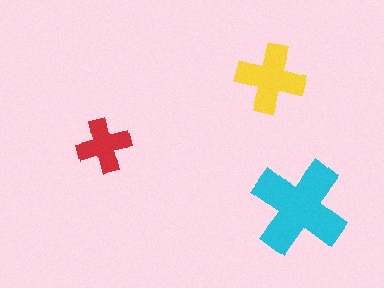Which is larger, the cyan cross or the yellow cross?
The cyan one.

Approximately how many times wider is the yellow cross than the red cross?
About 1.5 times wider.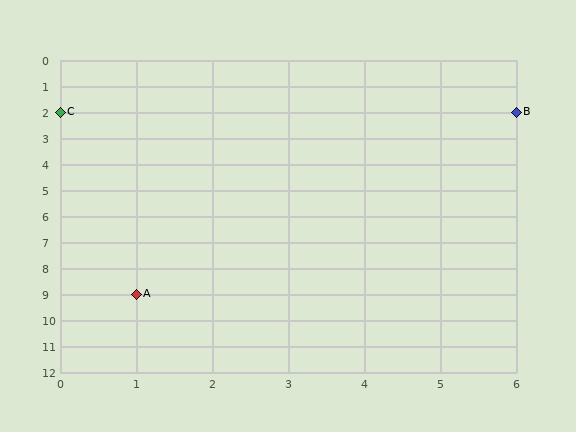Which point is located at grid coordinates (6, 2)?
Point B is at (6, 2).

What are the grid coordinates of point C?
Point C is at grid coordinates (0, 2).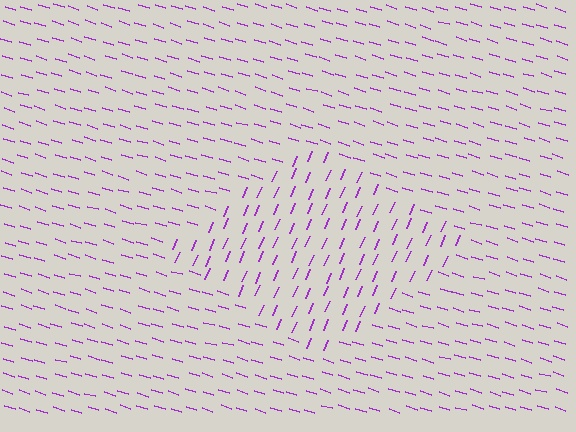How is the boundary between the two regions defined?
The boundary is defined purely by a change in line orientation (approximately 83 degrees difference). All lines are the same color and thickness.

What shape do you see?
I see a diamond.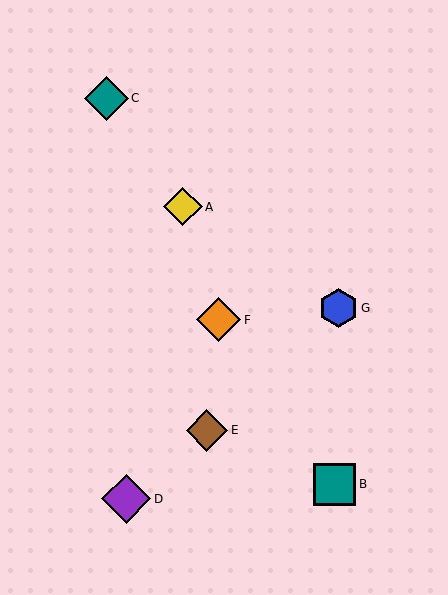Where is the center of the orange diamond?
The center of the orange diamond is at (219, 320).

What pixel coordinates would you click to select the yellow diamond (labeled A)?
Click at (183, 207) to select the yellow diamond A.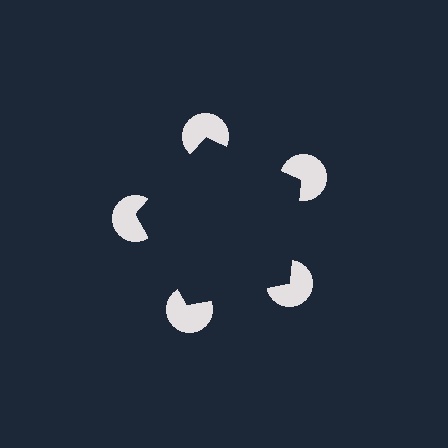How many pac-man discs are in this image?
There are 5 — one at each vertex of the illusory pentagon.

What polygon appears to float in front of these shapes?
An illusory pentagon — its edges are inferred from the aligned wedge cuts in the pac-man discs, not physically drawn.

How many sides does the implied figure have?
5 sides.